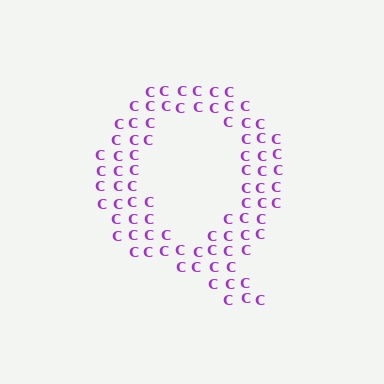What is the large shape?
The large shape is the letter Q.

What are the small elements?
The small elements are letter C's.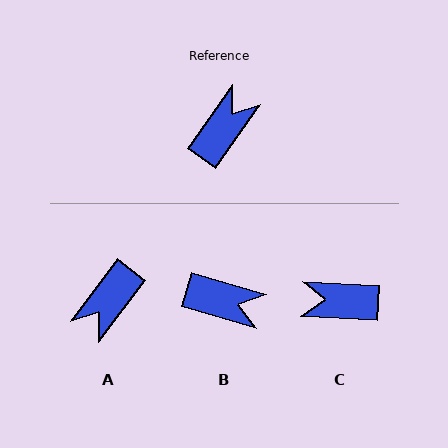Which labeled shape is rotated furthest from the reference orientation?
A, about 178 degrees away.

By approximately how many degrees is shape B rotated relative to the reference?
Approximately 71 degrees clockwise.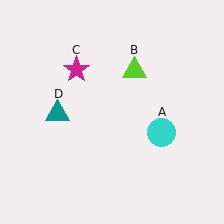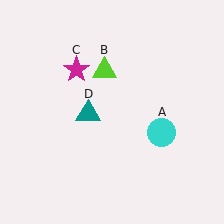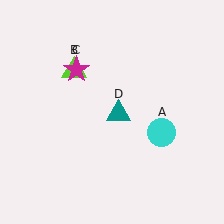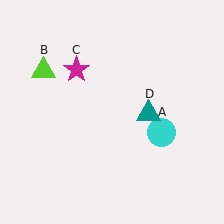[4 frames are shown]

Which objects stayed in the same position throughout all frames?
Cyan circle (object A) and magenta star (object C) remained stationary.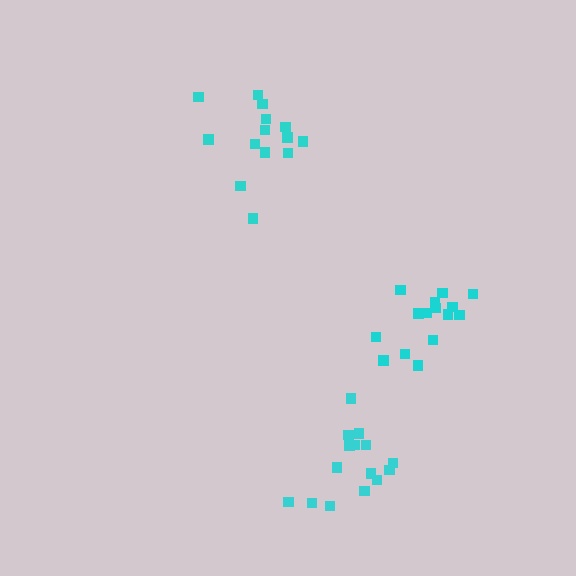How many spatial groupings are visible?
There are 3 spatial groupings.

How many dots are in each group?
Group 1: 15 dots, Group 2: 14 dots, Group 3: 15 dots (44 total).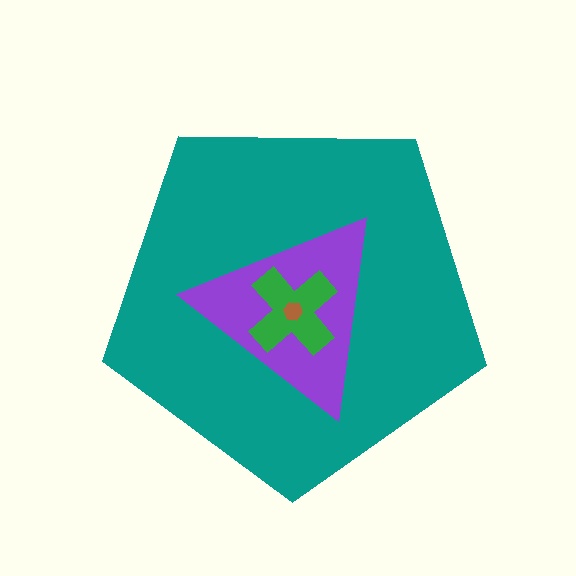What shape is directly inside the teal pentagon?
The purple triangle.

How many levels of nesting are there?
4.